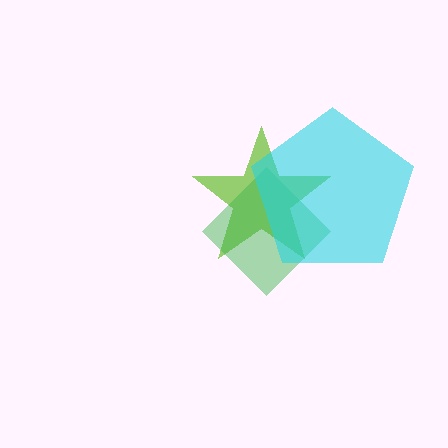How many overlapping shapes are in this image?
There are 3 overlapping shapes in the image.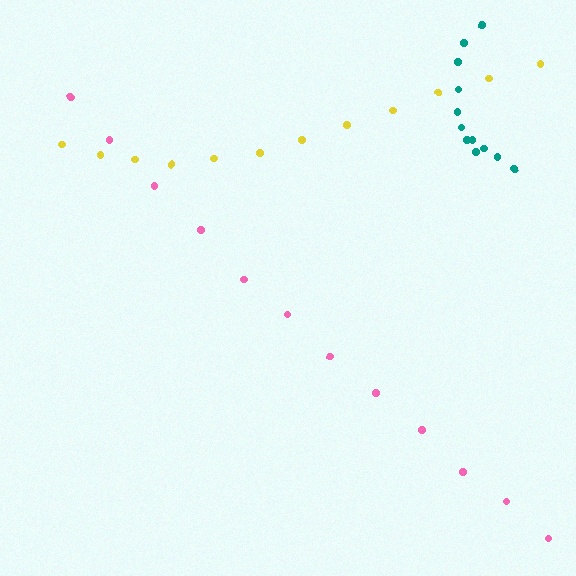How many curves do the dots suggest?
There are 3 distinct paths.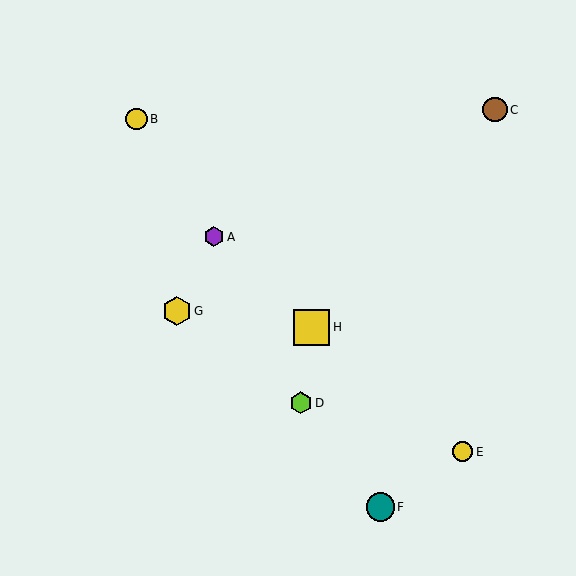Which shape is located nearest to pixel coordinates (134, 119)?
The yellow circle (labeled B) at (136, 119) is nearest to that location.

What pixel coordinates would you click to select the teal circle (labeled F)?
Click at (380, 507) to select the teal circle F.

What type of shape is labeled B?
Shape B is a yellow circle.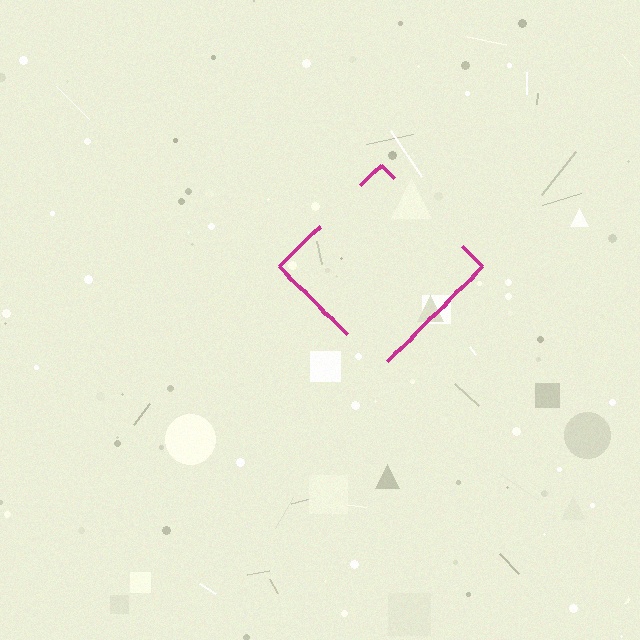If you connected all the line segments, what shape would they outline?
They would outline a diamond.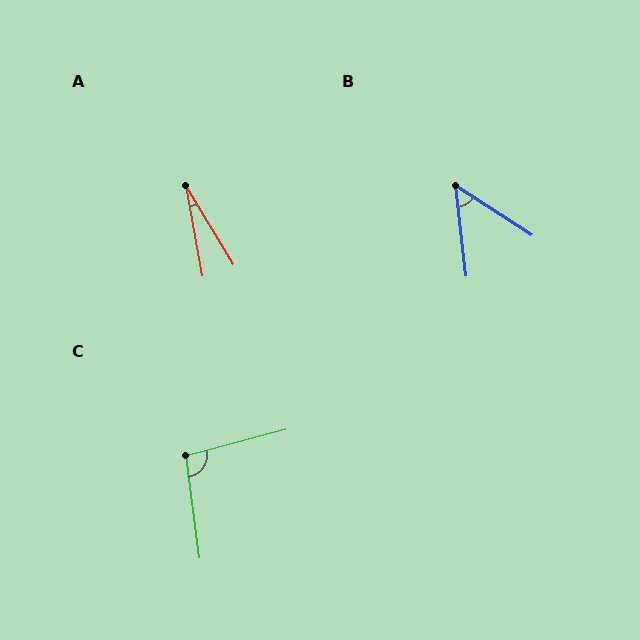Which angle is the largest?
C, at approximately 97 degrees.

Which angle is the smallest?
A, at approximately 21 degrees.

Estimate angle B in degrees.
Approximately 51 degrees.